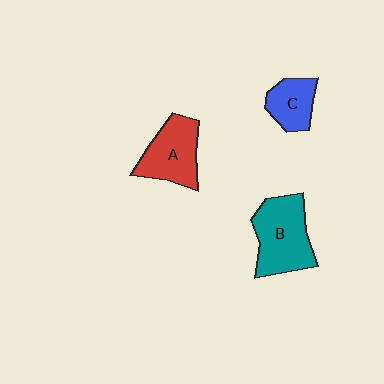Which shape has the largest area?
Shape B (teal).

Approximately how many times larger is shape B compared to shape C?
Approximately 1.8 times.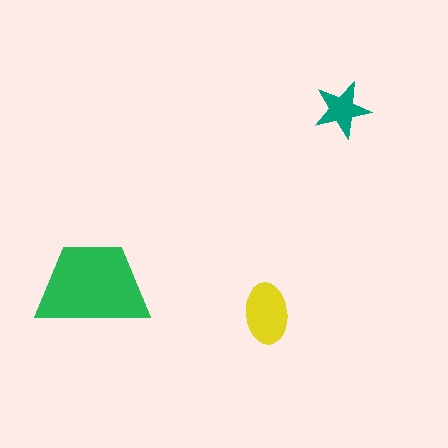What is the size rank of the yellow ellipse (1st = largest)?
2nd.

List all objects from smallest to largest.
The teal star, the yellow ellipse, the green trapezoid.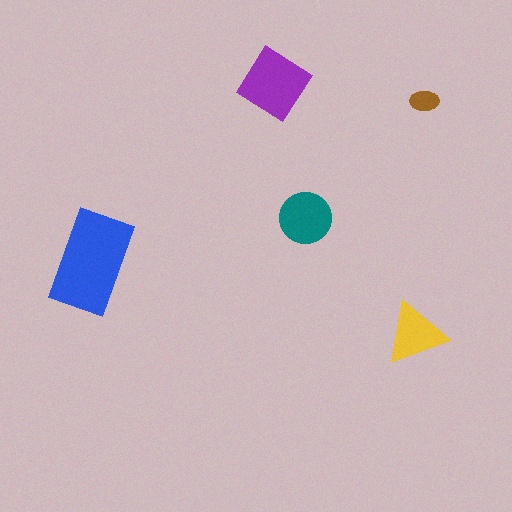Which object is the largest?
The blue rectangle.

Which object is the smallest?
The brown ellipse.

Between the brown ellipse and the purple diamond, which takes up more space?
The purple diamond.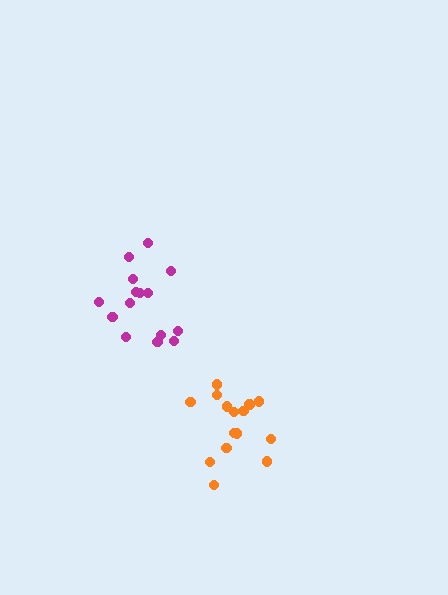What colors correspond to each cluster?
The clusters are colored: orange, magenta.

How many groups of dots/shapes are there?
There are 2 groups.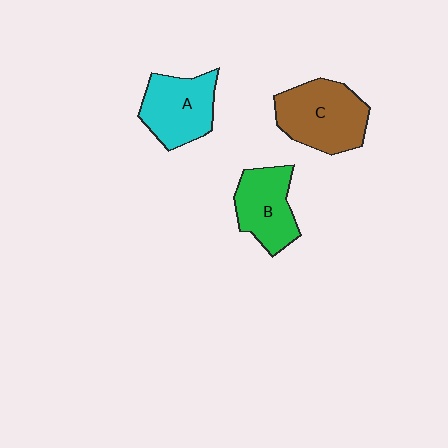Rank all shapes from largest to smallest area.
From largest to smallest: C (brown), A (cyan), B (green).